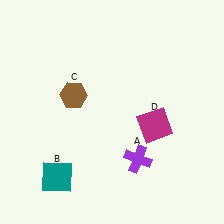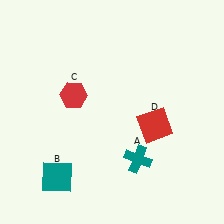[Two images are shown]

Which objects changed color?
A changed from purple to teal. C changed from brown to red. D changed from magenta to red.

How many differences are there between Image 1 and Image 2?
There are 3 differences between the two images.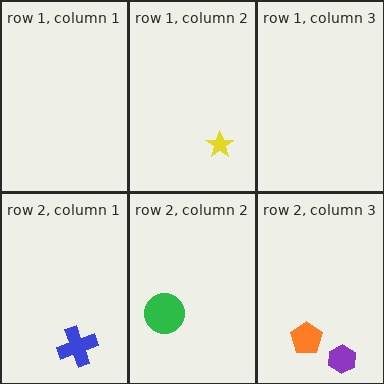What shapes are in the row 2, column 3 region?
The orange pentagon, the purple hexagon.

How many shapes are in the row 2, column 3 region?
2.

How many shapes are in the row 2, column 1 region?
1.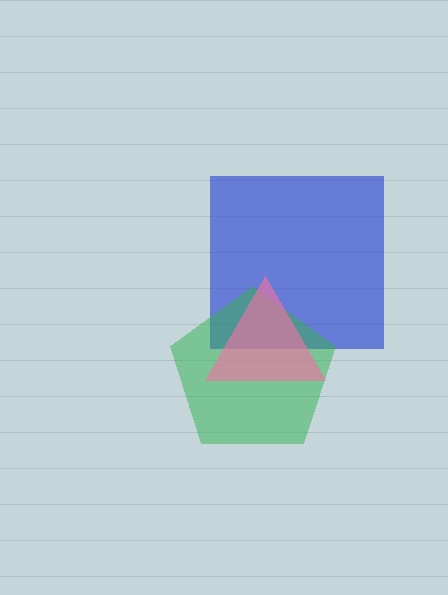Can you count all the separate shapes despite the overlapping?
Yes, there are 3 separate shapes.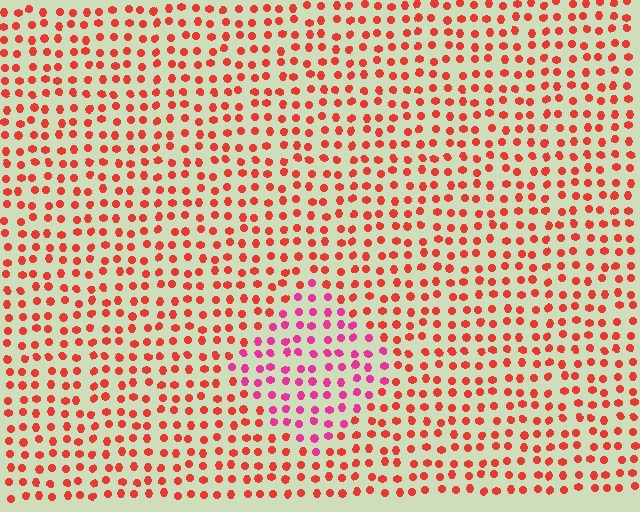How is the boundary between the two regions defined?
The boundary is defined purely by a slight shift in hue (about 37 degrees). Spacing, size, and orientation are identical on both sides.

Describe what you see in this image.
The image is filled with small red elements in a uniform arrangement. A diamond-shaped region is visible where the elements are tinted to a slightly different hue, forming a subtle color boundary.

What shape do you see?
I see a diamond.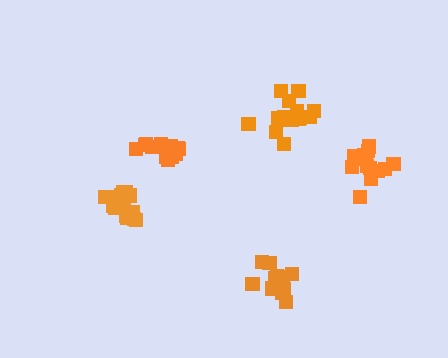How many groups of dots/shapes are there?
There are 5 groups.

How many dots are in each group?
Group 1: 13 dots, Group 2: 14 dots, Group 3: 16 dots, Group 4: 12 dots, Group 5: 16 dots (71 total).